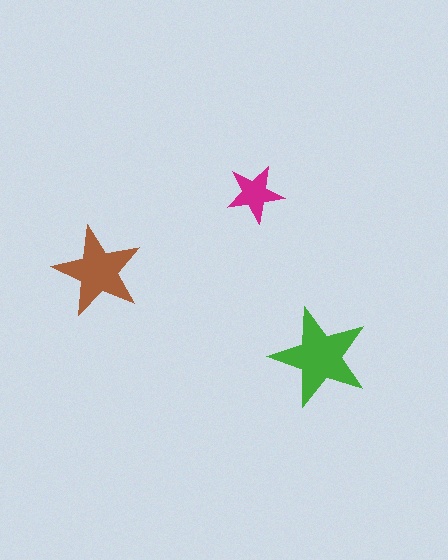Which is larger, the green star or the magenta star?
The green one.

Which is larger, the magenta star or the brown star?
The brown one.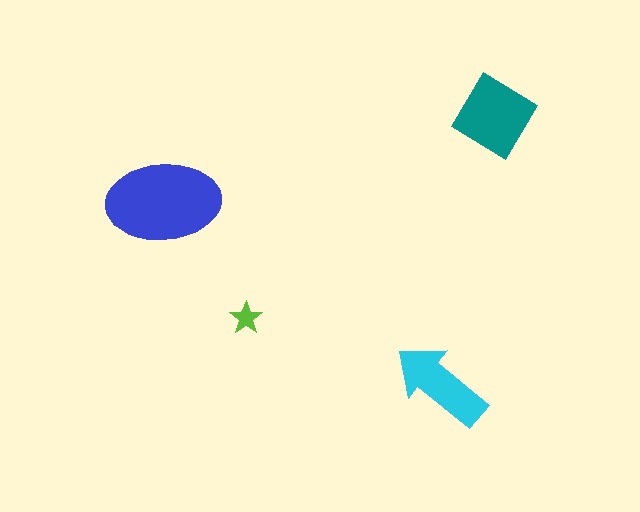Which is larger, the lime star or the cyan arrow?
The cyan arrow.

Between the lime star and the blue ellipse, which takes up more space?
The blue ellipse.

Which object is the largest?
The blue ellipse.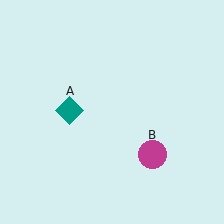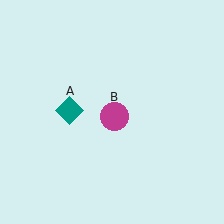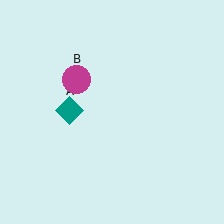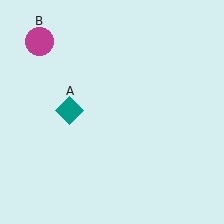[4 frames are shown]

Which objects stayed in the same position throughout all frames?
Teal diamond (object A) remained stationary.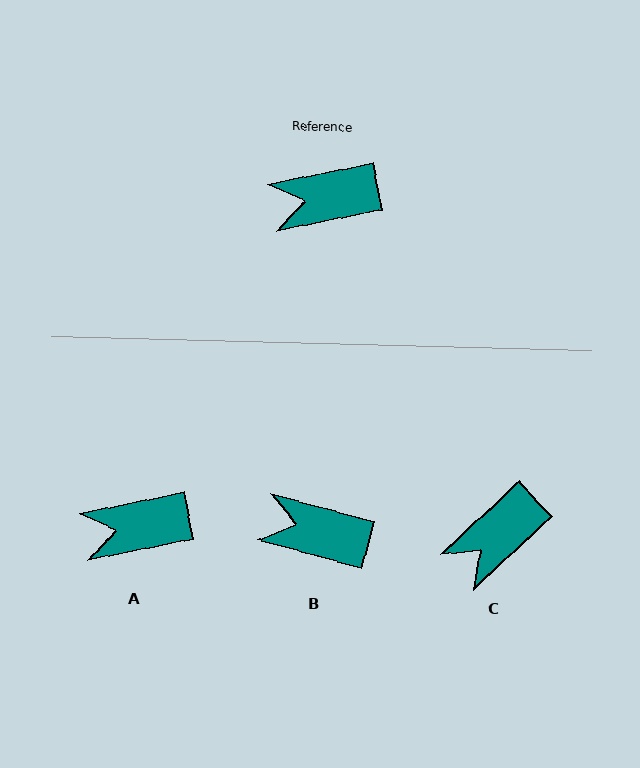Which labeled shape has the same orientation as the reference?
A.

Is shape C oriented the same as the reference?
No, it is off by about 32 degrees.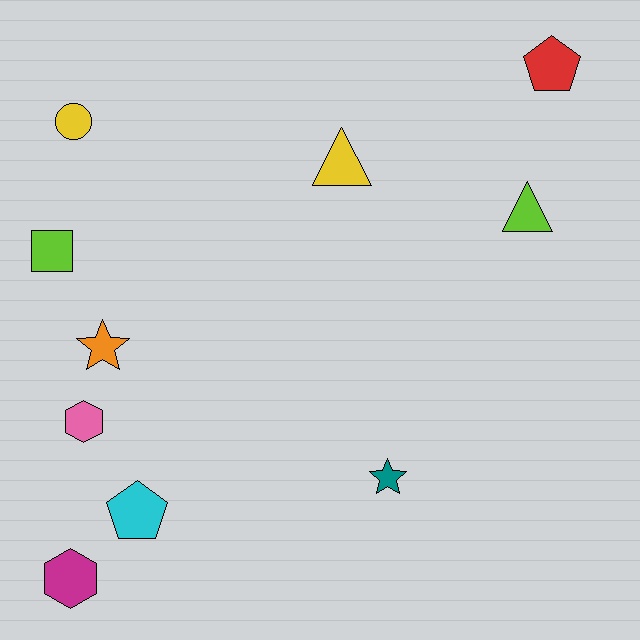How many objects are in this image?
There are 10 objects.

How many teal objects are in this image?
There is 1 teal object.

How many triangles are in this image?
There are 2 triangles.